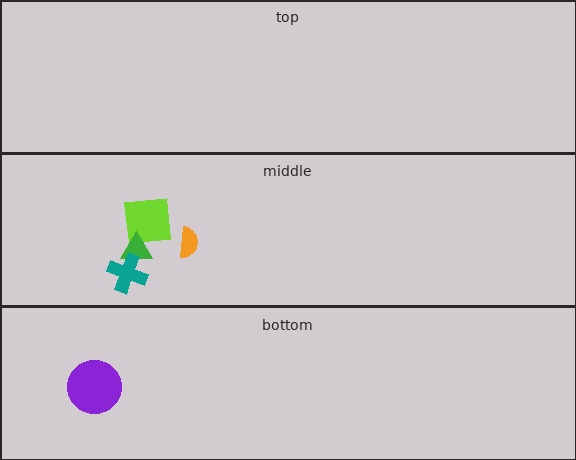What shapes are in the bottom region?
The purple circle.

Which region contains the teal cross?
The middle region.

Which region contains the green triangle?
The middle region.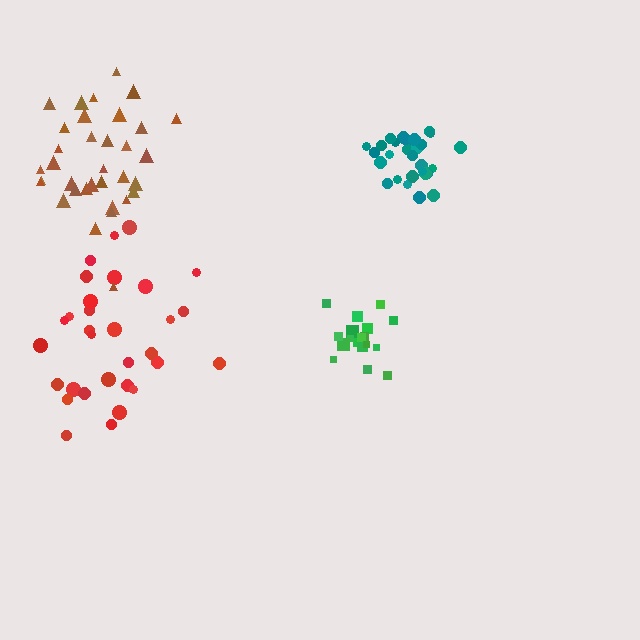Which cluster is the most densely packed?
Teal.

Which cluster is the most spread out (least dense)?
Red.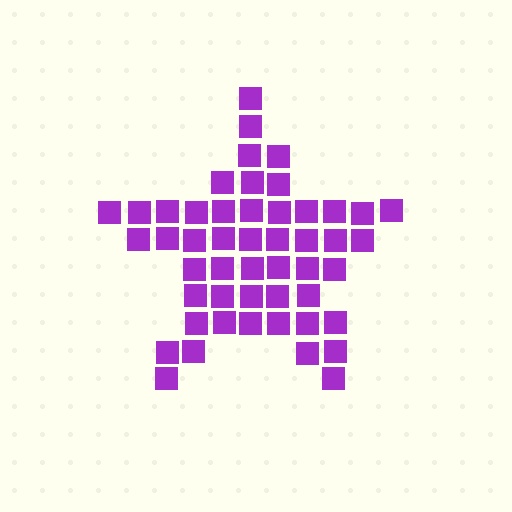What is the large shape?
The large shape is a star.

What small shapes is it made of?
It is made of small squares.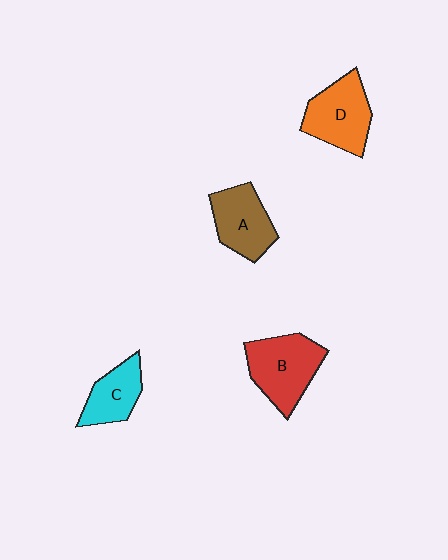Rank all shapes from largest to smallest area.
From largest to smallest: B (red), D (orange), A (brown), C (cyan).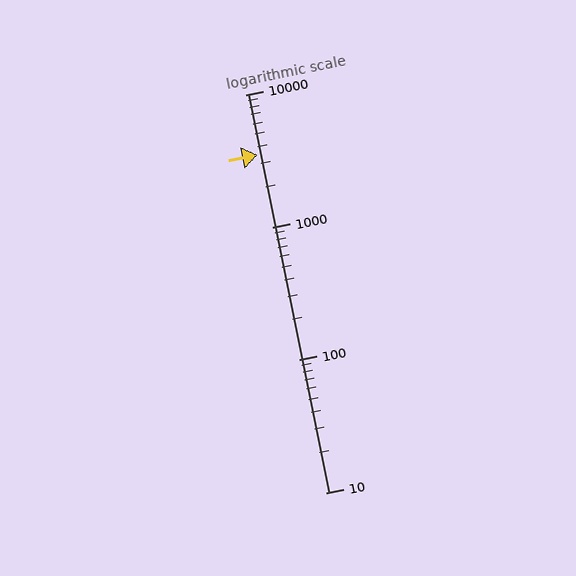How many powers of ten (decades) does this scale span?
The scale spans 3 decades, from 10 to 10000.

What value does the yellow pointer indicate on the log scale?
The pointer indicates approximately 3500.